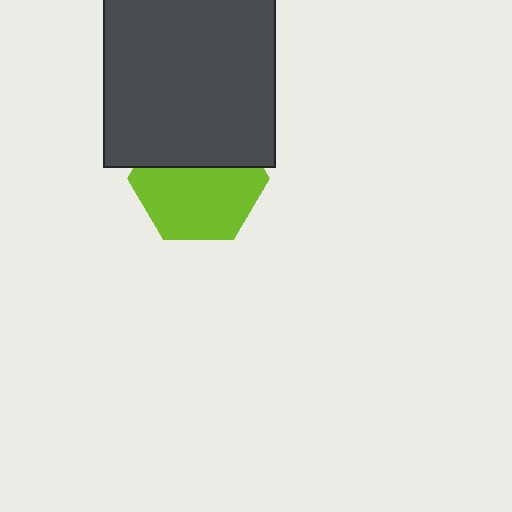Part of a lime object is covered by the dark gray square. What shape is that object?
It is a hexagon.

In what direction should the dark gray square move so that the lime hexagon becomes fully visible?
The dark gray square should move up. That is the shortest direction to clear the overlap and leave the lime hexagon fully visible.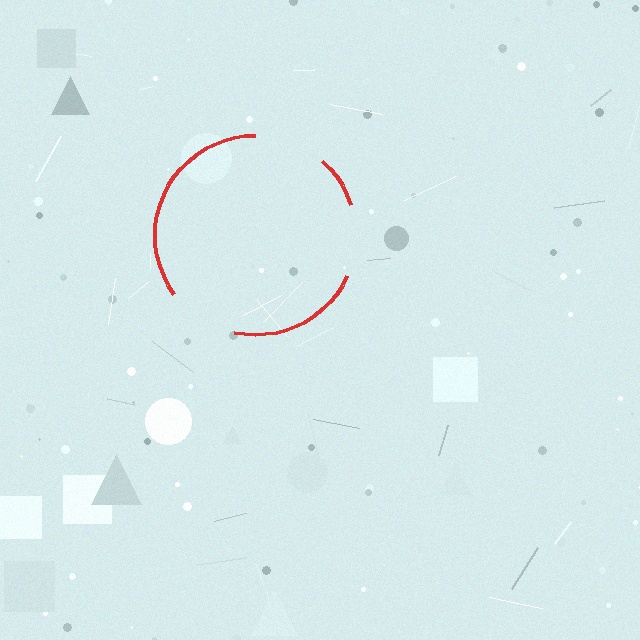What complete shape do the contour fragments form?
The contour fragments form a circle.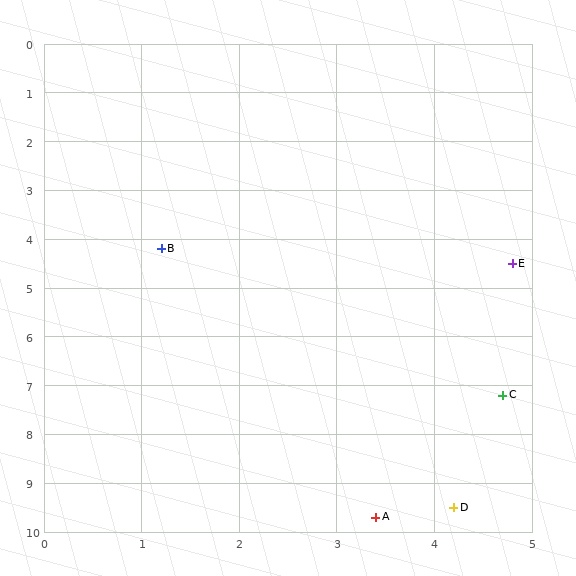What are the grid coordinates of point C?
Point C is at approximately (4.7, 7.2).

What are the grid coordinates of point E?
Point E is at approximately (4.8, 4.5).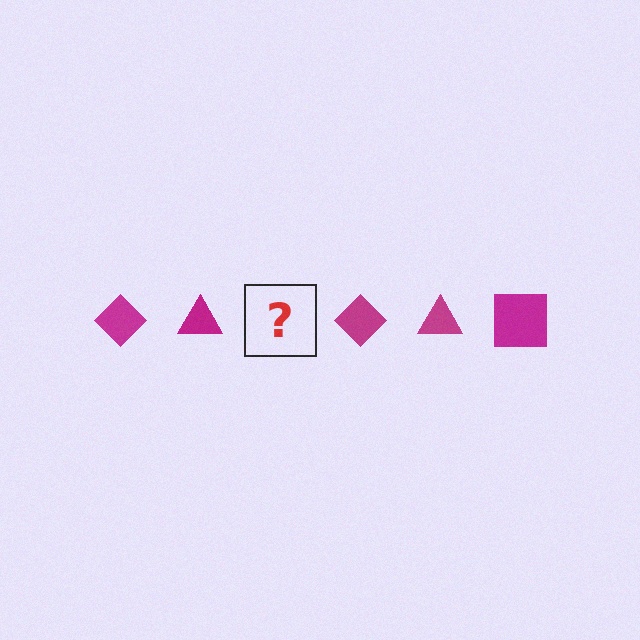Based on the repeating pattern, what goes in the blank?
The blank should be a magenta square.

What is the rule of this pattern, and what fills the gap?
The rule is that the pattern cycles through diamond, triangle, square shapes in magenta. The gap should be filled with a magenta square.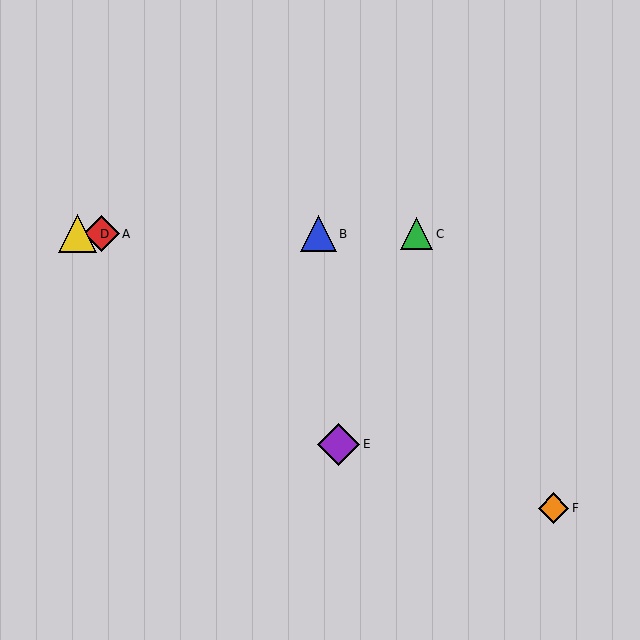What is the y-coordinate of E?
Object E is at y≈444.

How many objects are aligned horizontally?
4 objects (A, B, C, D) are aligned horizontally.